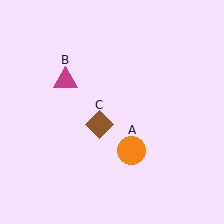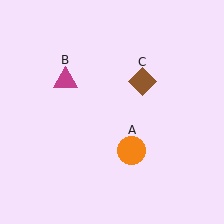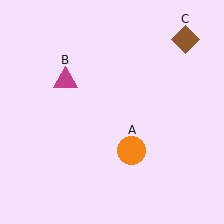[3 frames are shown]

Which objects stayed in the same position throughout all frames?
Orange circle (object A) and magenta triangle (object B) remained stationary.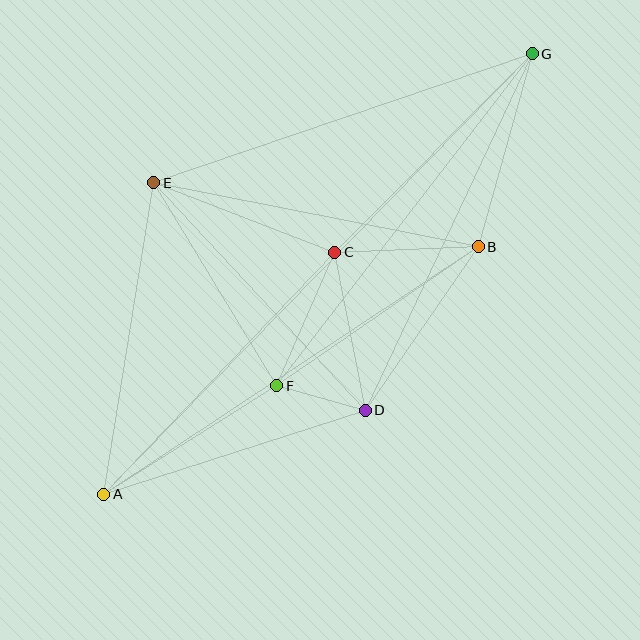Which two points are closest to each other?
Points D and F are closest to each other.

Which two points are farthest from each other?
Points A and G are farthest from each other.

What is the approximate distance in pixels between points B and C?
The distance between B and C is approximately 143 pixels.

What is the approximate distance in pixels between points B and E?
The distance between B and E is approximately 331 pixels.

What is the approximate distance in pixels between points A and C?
The distance between A and C is approximately 335 pixels.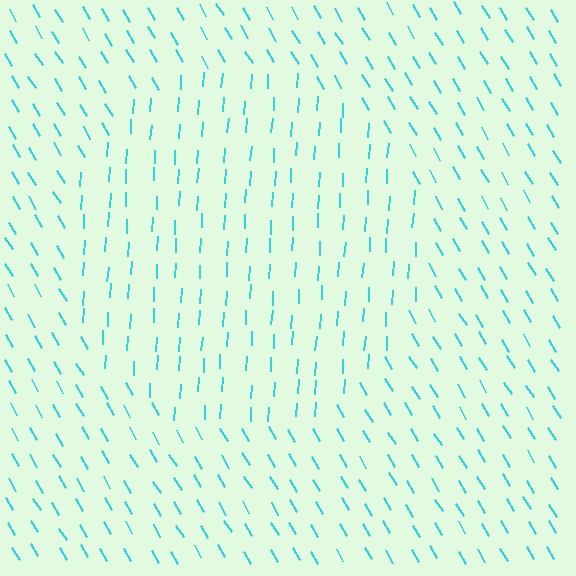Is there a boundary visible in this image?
Yes, there is a texture boundary formed by a change in line orientation.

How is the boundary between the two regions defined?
The boundary is defined purely by a change in line orientation (approximately 34 degrees difference). All lines are the same color and thickness.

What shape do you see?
I see a circle.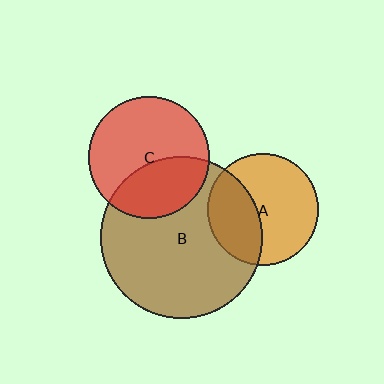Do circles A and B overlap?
Yes.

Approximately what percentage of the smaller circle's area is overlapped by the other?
Approximately 40%.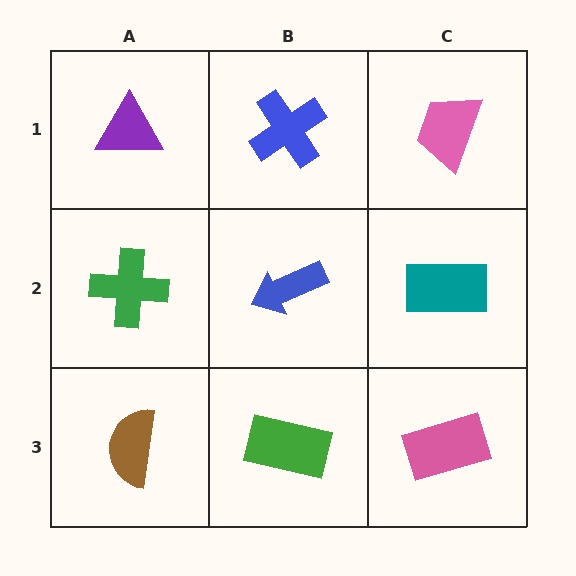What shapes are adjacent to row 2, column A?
A purple triangle (row 1, column A), a brown semicircle (row 3, column A), a blue arrow (row 2, column B).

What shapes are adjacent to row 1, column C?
A teal rectangle (row 2, column C), a blue cross (row 1, column B).